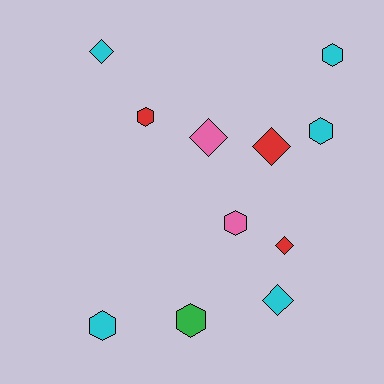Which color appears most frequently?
Cyan, with 5 objects.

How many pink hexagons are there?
There is 1 pink hexagon.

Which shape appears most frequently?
Hexagon, with 6 objects.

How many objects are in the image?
There are 11 objects.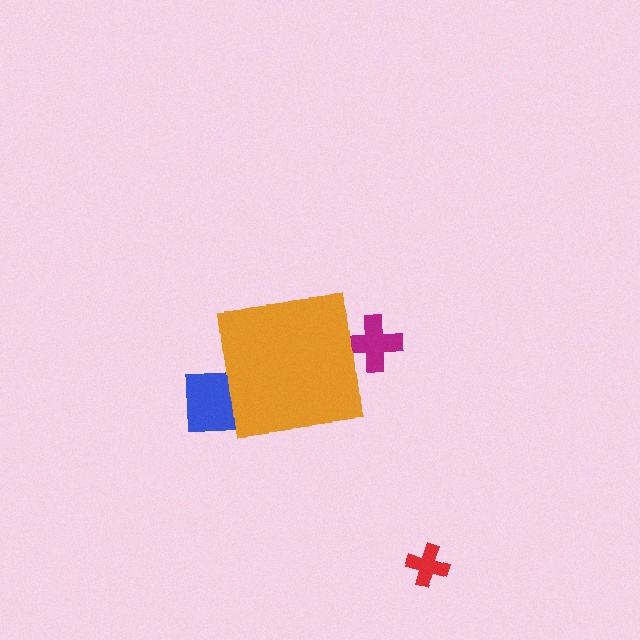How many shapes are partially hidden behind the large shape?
2 shapes are partially hidden.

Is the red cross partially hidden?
No, the red cross is fully visible.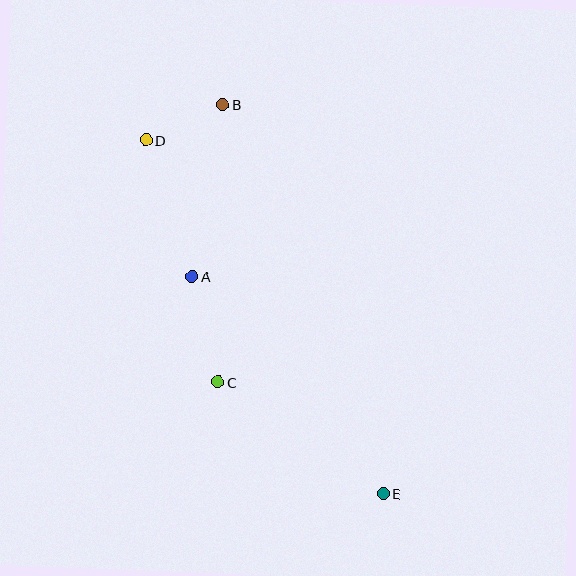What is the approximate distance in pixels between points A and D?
The distance between A and D is approximately 144 pixels.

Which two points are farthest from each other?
Points D and E are farthest from each other.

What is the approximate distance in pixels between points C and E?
The distance between C and E is approximately 200 pixels.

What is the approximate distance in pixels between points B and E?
The distance between B and E is approximately 421 pixels.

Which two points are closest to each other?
Points B and D are closest to each other.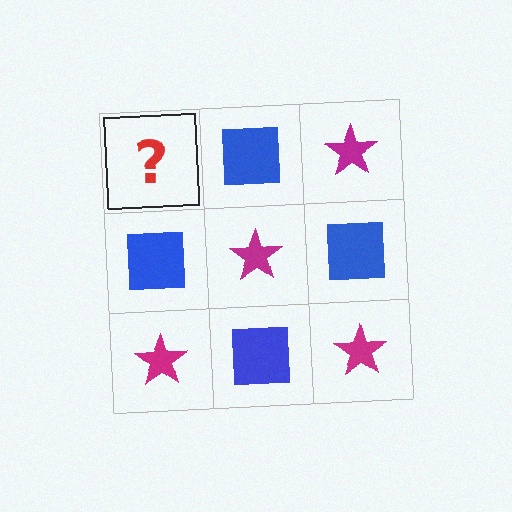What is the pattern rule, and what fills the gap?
The rule is that it alternates magenta star and blue square in a checkerboard pattern. The gap should be filled with a magenta star.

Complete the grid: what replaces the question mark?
The question mark should be replaced with a magenta star.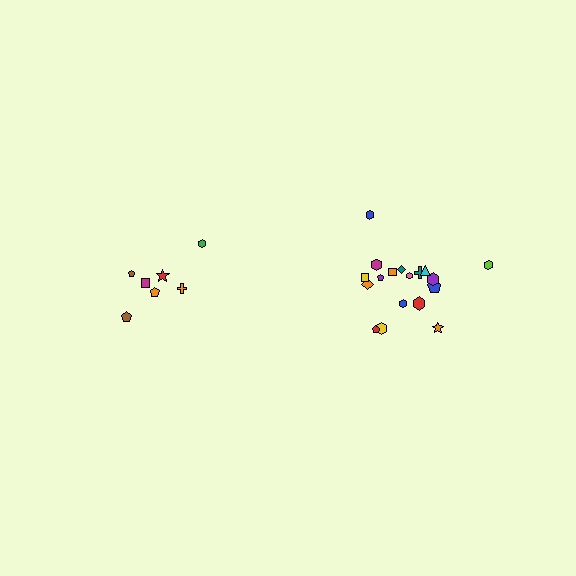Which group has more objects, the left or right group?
The right group.